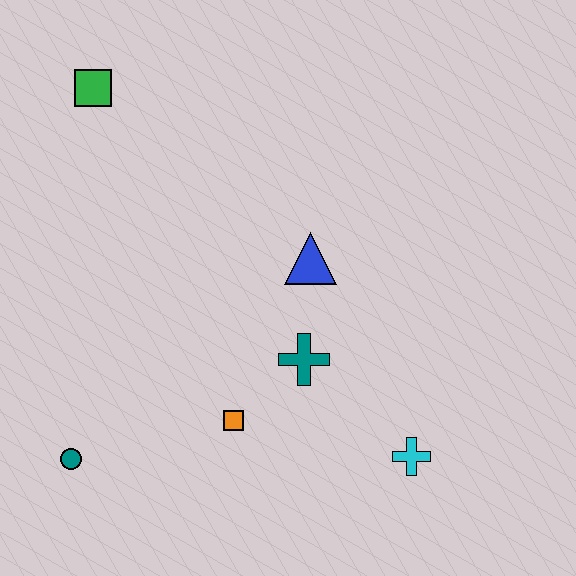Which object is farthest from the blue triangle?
The teal circle is farthest from the blue triangle.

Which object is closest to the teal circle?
The orange square is closest to the teal circle.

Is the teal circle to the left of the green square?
Yes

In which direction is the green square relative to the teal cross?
The green square is above the teal cross.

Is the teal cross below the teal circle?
No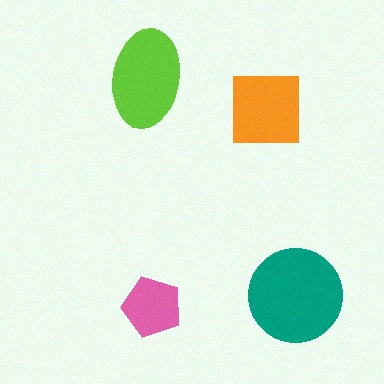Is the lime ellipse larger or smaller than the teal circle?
Smaller.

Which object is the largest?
The teal circle.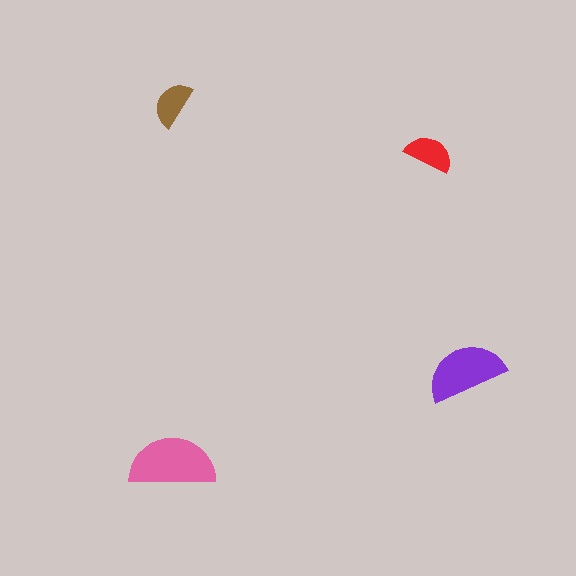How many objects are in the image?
There are 4 objects in the image.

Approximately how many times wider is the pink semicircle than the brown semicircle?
About 2 times wider.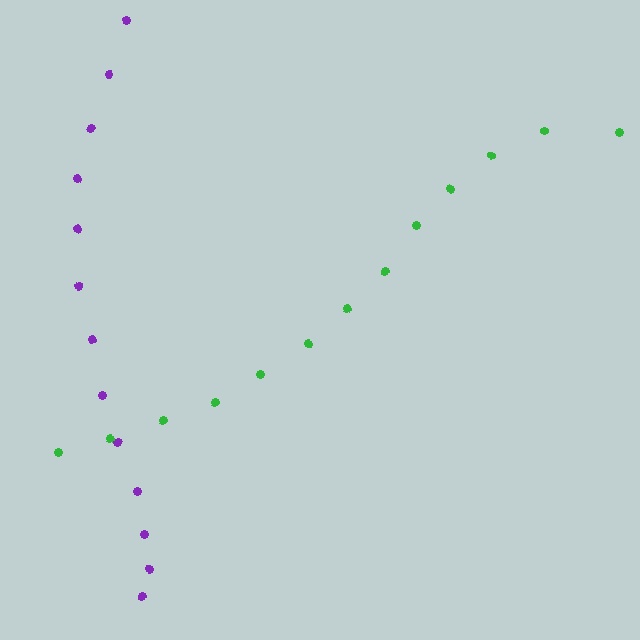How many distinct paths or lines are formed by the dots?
There are 2 distinct paths.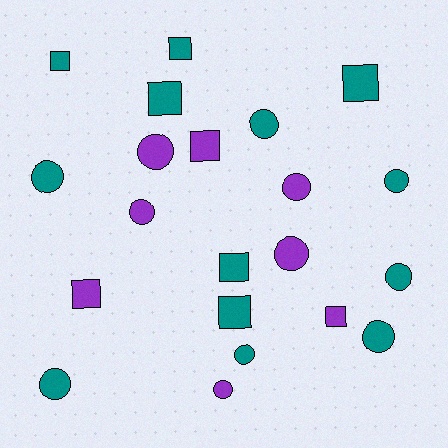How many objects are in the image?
There are 21 objects.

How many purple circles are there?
There are 5 purple circles.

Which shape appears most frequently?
Circle, with 12 objects.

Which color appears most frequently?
Teal, with 13 objects.